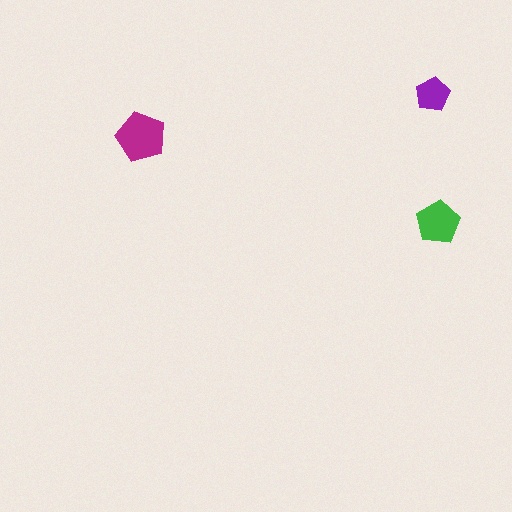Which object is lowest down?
The green pentagon is bottommost.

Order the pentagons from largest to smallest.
the magenta one, the green one, the purple one.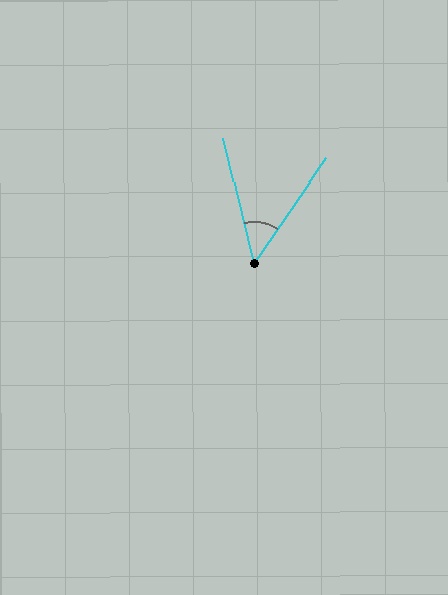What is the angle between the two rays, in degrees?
Approximately 48 degrees.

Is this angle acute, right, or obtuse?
It is acute.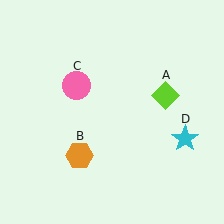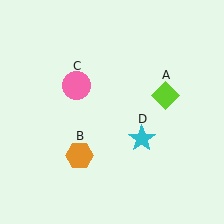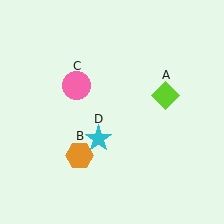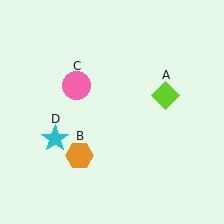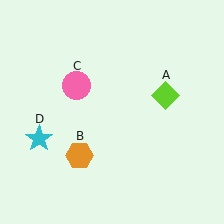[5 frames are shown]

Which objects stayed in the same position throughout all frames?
Lime diamond (object A) and orange hexagon (object B) and pink circle (object C) remained stationary.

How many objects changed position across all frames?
1 object changed position: cyan star (object D).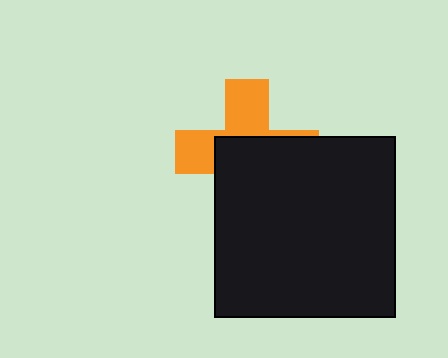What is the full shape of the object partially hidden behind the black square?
The partially hidden object is an orange cross.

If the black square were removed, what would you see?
You would see the complete orange cross.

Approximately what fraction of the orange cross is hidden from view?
Roughly 58% of the orange cross is hidden behind the black square.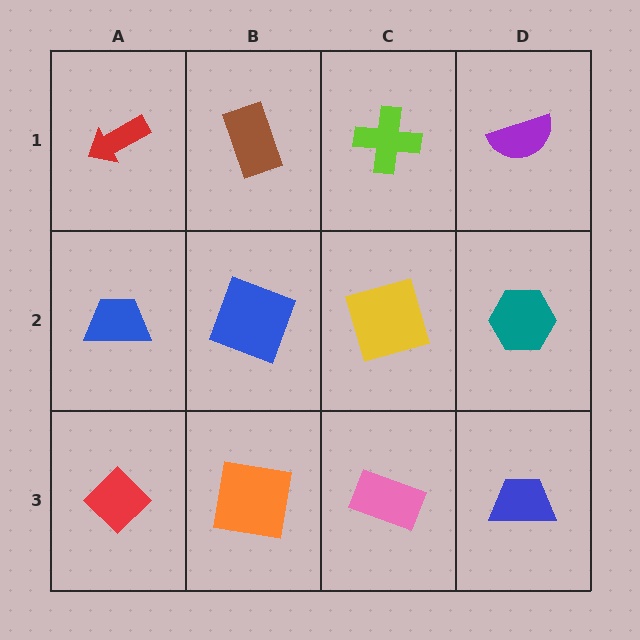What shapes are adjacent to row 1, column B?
A blue square (row 2, column B), a red arrow (row 1, column A), a lime cross (row 1, column C).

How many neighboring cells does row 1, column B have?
3.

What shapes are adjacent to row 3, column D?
A teal hexagon (row 2, column D), a pink rectangle (row 3, column C).